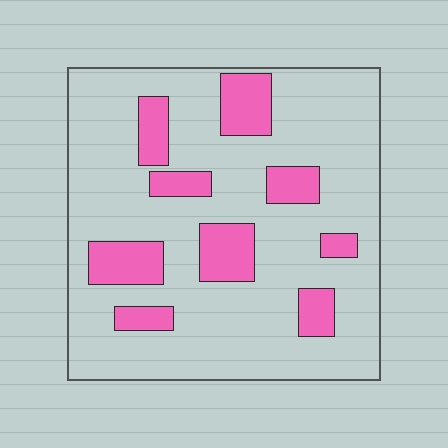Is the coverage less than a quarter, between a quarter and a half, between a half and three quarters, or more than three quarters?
Less than a quarter.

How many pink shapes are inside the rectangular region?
9.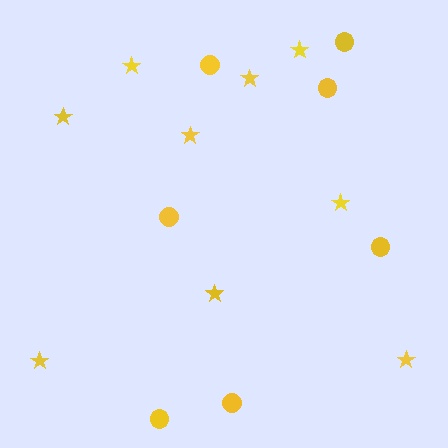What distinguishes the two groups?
There are 2 groups: one group of circles (7) and one group of stars (9).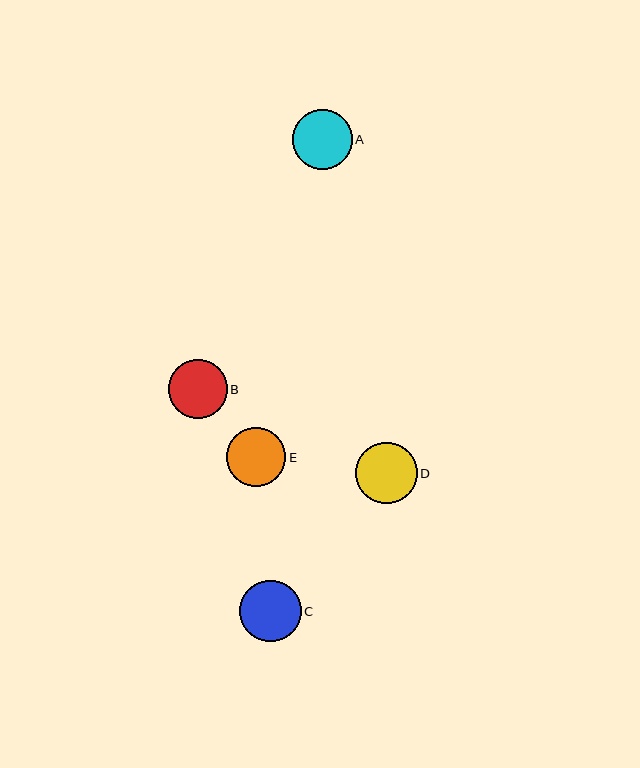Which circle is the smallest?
Circle B is the smallest with a size of approximately 59 pixels.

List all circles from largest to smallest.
From largest to smallest: D, C, A, E, B.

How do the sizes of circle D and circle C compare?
Circle D and circle C are approximately the same size.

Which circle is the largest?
Circle D is the largest with a size of approximately 61 pixels.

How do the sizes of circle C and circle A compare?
Circle C and circle A are approximately the same size.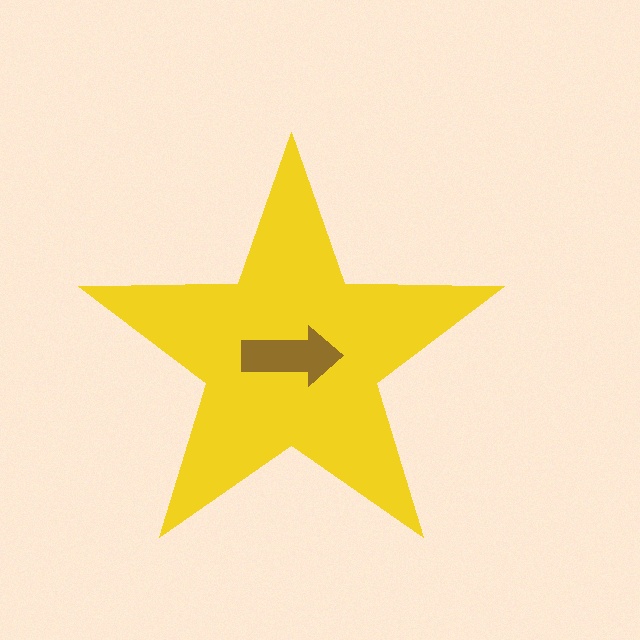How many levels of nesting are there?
2.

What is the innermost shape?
The brown arrow.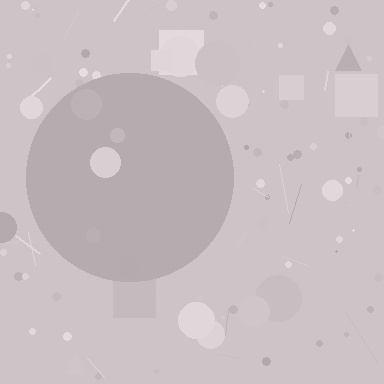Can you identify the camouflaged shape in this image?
The camouflaged shape is a circle.